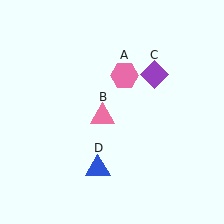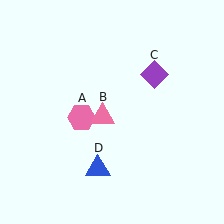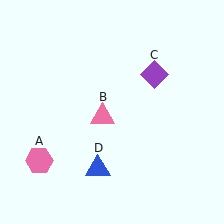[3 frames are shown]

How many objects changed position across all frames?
1 object changed position: pink hexagon (object A).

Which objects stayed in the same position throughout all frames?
Pink triangle (object B) and purple diamond (object C) and blue triangle (object D) remained stationary.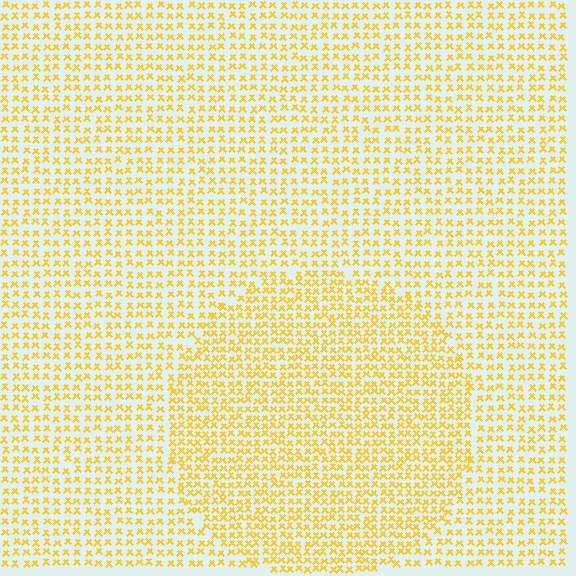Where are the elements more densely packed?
The elements are more densely packed inside the circle boundary.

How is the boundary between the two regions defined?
The boundary is defined by a change in element density (approximately 1.5x ratio). All elements are the same color, size, and shape.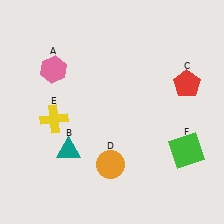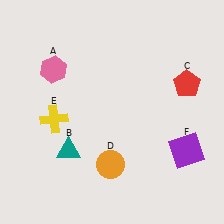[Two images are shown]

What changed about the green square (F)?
In Image 1, F is green. In Image 2, it changed to purple.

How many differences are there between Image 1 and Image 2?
There is 1 difference between the two images.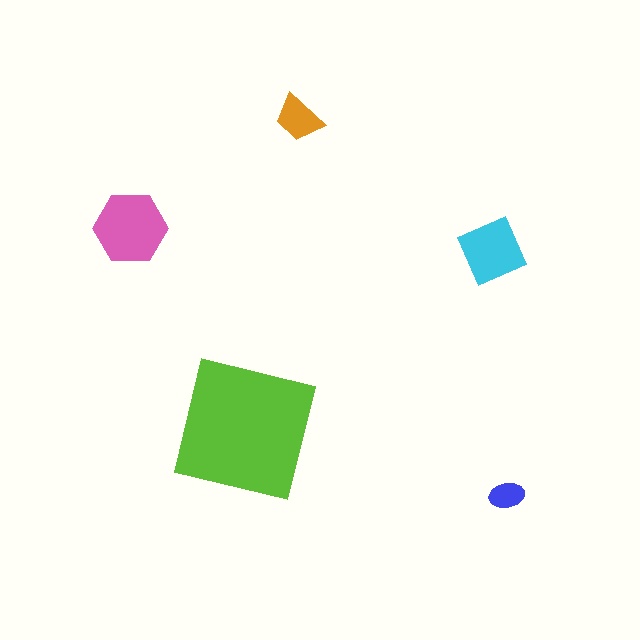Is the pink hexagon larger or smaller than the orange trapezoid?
Larger.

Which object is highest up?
The orange trapezoid is topmost.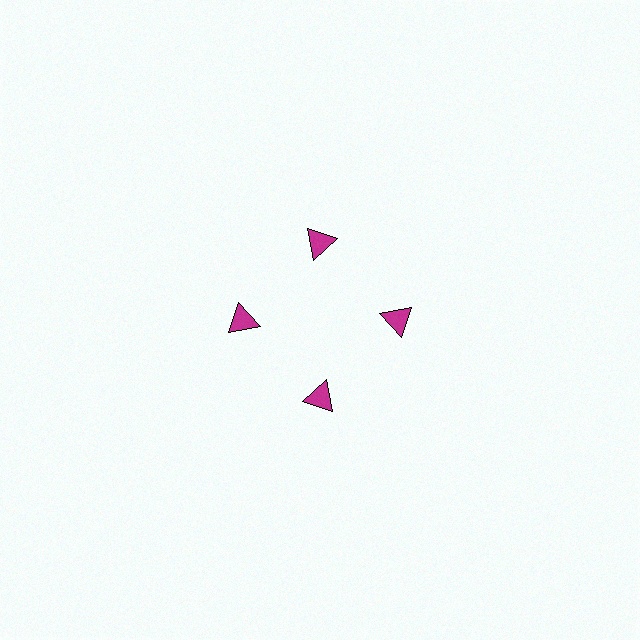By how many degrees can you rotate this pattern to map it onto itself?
The pattern maps onto itself every 90 degrees of rotation.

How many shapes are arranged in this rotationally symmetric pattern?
There are 4 shapes, arranged in 4 groups of 1.